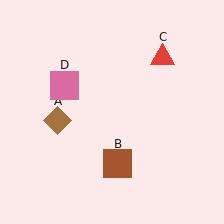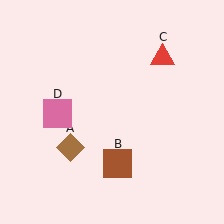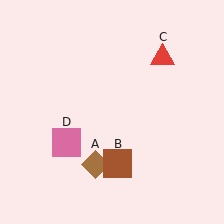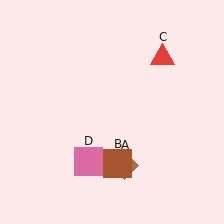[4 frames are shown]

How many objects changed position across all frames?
2 objects changed position: brown diamond (object A), pink square (object D).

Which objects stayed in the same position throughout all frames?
Brown square (object B) and red triangle (object C) remained stationary.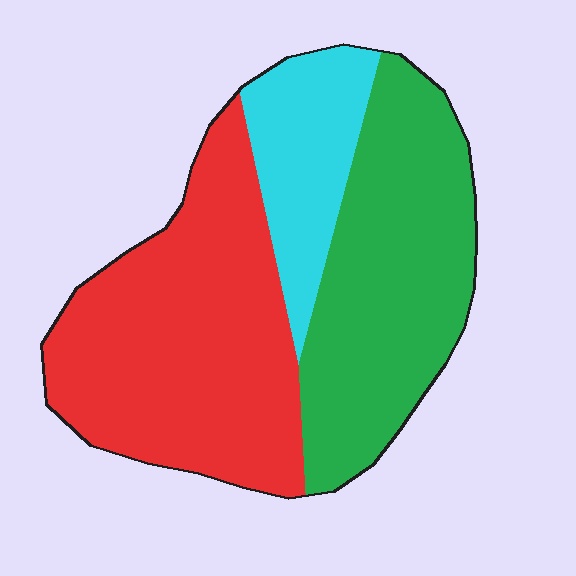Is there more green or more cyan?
Green.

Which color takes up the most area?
Red, at roughly 45%.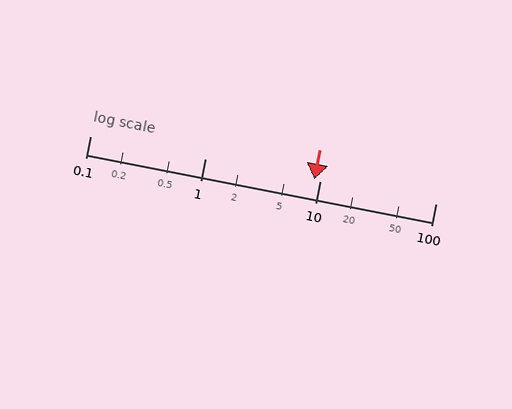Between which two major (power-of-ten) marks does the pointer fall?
The pointer is between 1 and 10.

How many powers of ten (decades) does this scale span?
The scale spans 3 decades, from 0.1 to 100.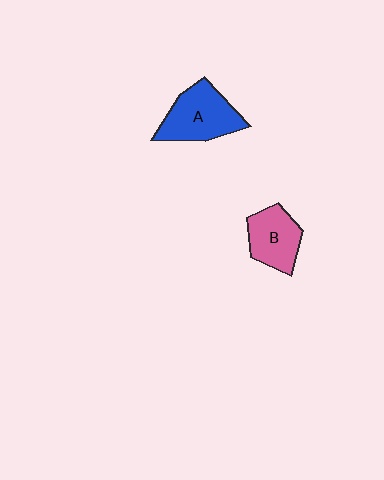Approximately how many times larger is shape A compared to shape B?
Approximately 1.3 times.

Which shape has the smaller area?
Shape B (pink).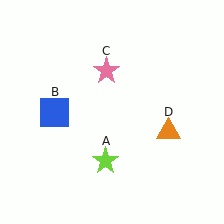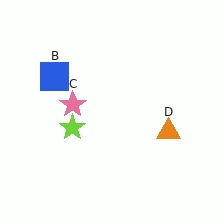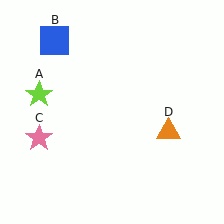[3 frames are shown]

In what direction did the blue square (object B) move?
The blue square (object B) moved up.